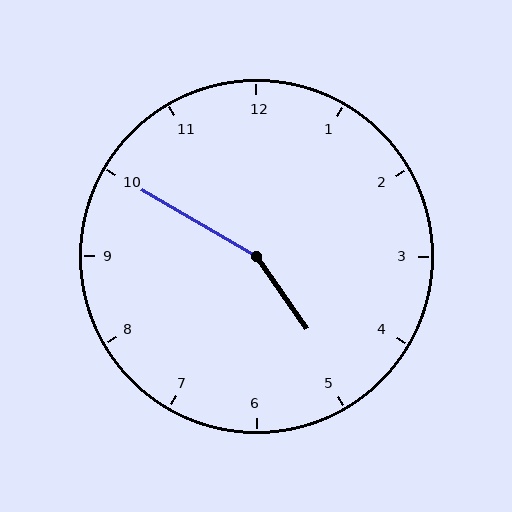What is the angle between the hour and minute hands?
Approximately 155 degrees.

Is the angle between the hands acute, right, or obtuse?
It is obtuse.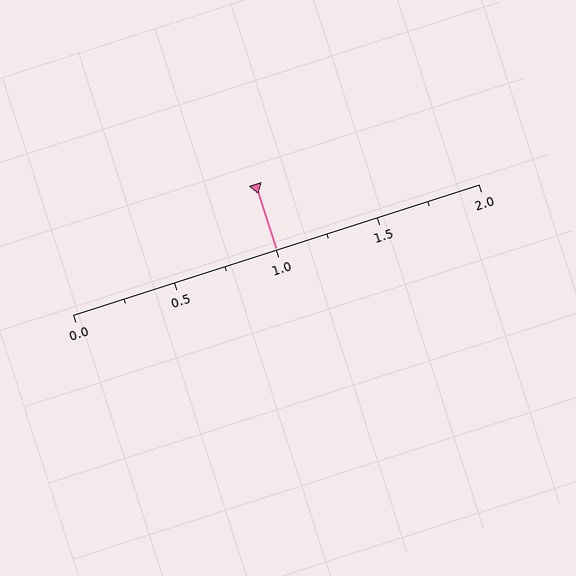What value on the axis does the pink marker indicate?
The marker indicates approximately 1.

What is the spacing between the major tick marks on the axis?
The major ticks are spaced 0.5 apart.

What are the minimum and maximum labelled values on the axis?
The axis runs from 0.0 to 2.0.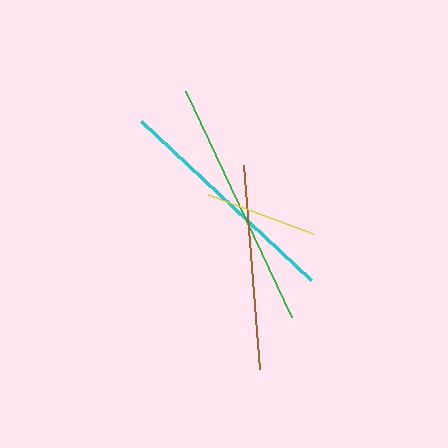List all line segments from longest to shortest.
From longest to shortest: green, cyan, brown, yellow.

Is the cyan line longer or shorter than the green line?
The green line is longer than the cyan line.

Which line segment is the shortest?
The yellow line is the shortest at approximately 112 pixels.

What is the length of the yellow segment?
The yellow segment is approximately 112 pixels long.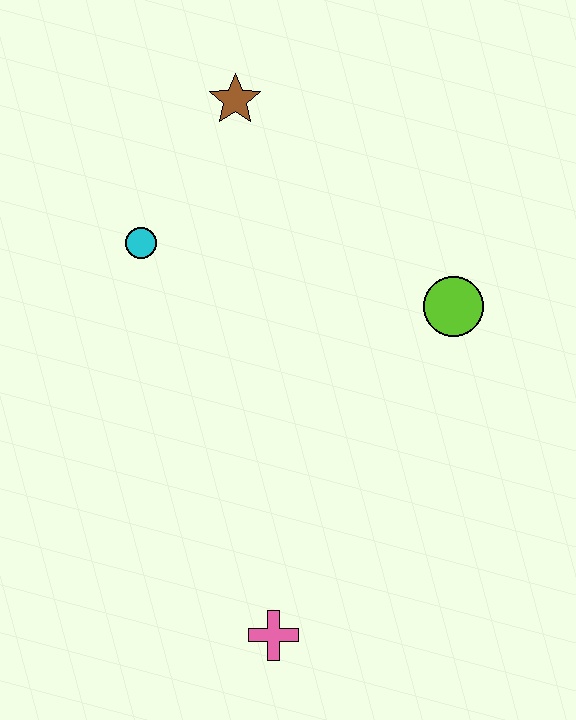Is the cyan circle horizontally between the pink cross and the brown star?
No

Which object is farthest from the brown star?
The pink cross is farthest from the brown star.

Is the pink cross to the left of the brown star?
No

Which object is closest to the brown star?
The cyan circle is closest to the brown star.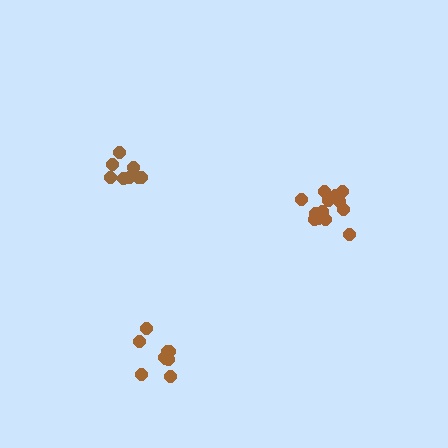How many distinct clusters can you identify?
There are 3 distinct clusters.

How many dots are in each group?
Group 1: 9 dots, Group 2: 13 dots, Group 3: 8 dots (30 total).